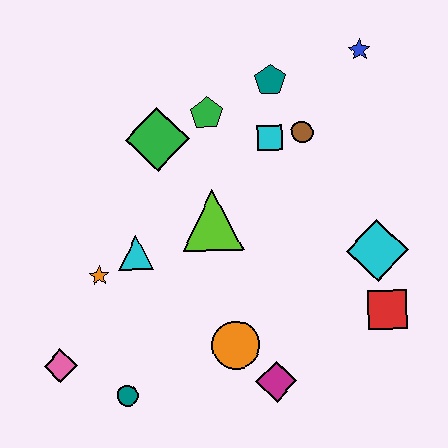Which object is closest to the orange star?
The cyan triangle is closest to the orange star.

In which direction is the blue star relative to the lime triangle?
The blue star is above the lime triangle.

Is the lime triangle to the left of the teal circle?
No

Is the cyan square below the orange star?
No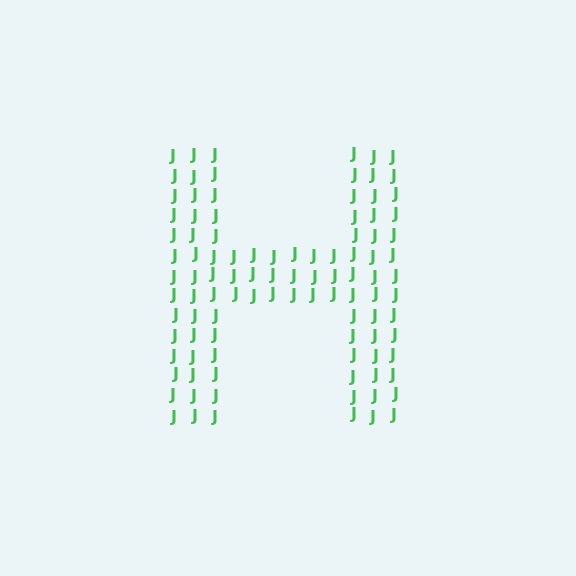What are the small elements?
The small elements are letter J's.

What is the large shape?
The large shape is the letter H.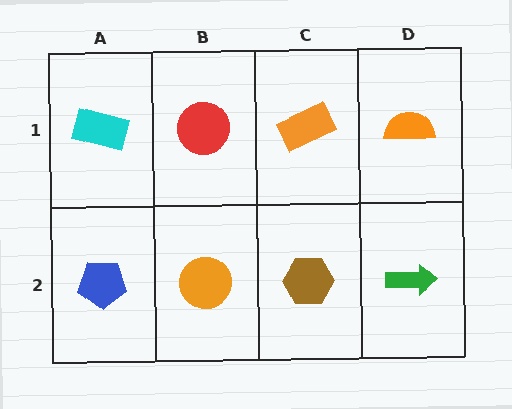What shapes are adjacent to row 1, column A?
A blue pentagon (row 2, column A), a red circle (row 1, column B).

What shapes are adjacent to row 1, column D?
A green arrow (row 2, column D), an orange rectangle (row 1, column C).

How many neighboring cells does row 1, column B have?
3.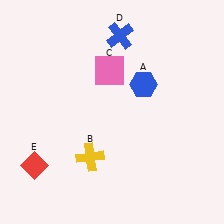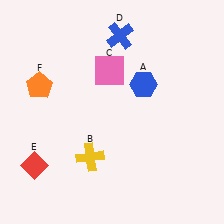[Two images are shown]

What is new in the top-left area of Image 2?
An orange pentagon (F) was added in the top-left area of Image 2.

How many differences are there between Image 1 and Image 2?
There is 1 difference between the two images.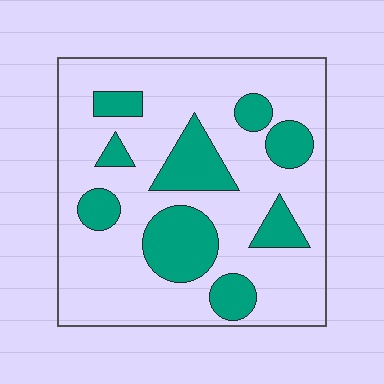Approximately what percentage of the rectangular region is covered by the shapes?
Approximately 25%.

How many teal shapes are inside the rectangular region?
9.